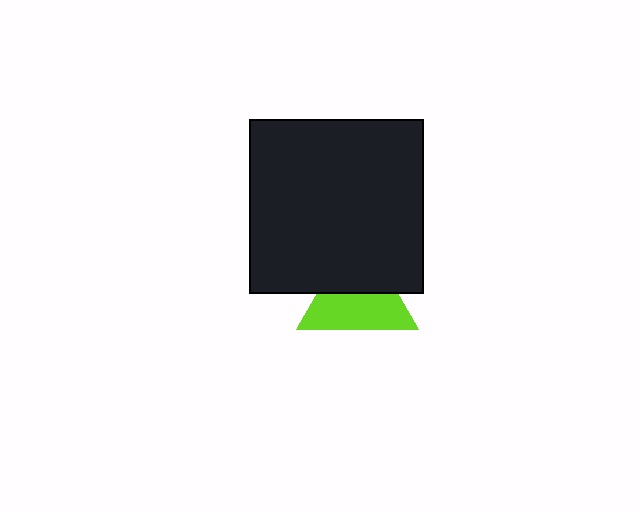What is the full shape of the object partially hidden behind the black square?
The partially hidden object is a lime triangle.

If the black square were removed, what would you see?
You would see the complete lime triangle.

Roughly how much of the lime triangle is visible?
About half of it is visible (roughly 56%).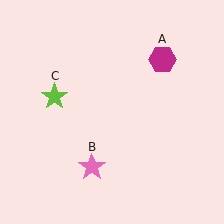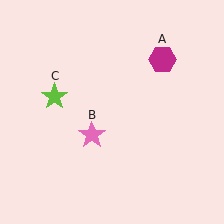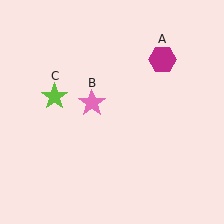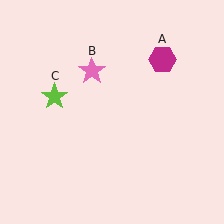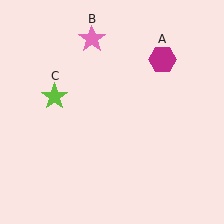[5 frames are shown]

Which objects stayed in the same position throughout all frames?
Magenta hexagon (object A) and lime star (object C) remained stationary.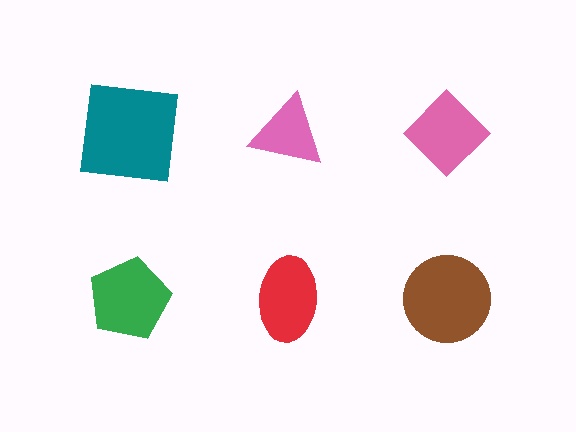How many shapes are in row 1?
3 shapes.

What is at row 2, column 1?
A green pentagon.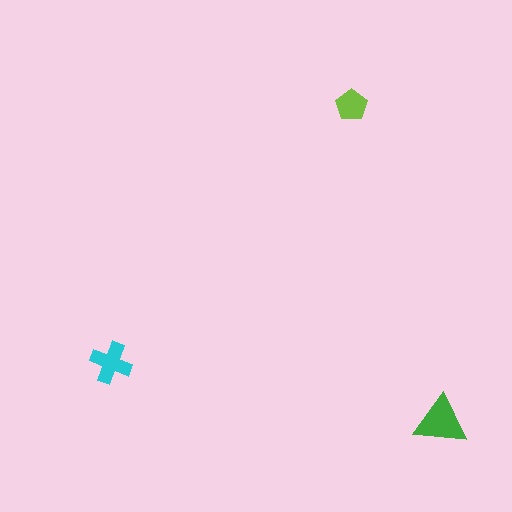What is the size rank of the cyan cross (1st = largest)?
2nd.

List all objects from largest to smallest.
The green triangle, the cyan cross, the lime pentagon.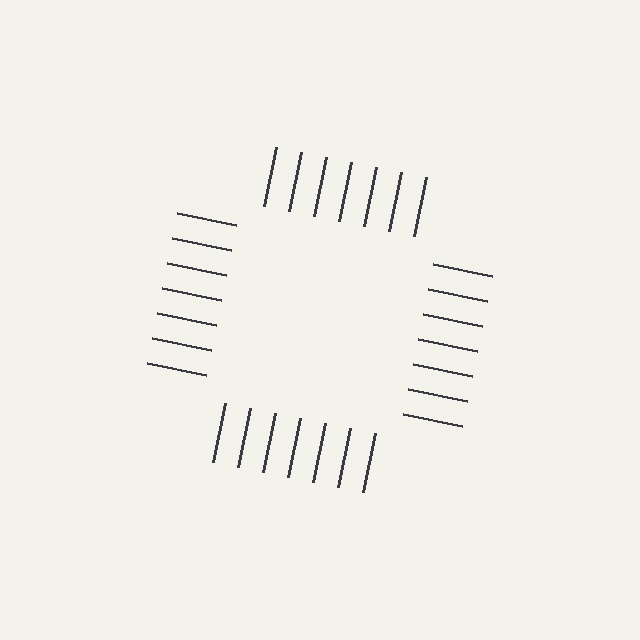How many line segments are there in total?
28 — 7 along each of the 4 edges.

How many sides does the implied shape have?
4 sides — the line-ends trace a square.